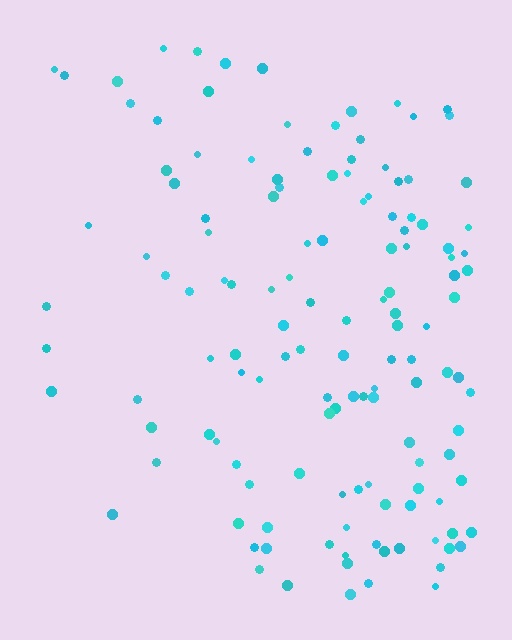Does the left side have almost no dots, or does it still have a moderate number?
Still a moderate number, just noticeably fewer than the right.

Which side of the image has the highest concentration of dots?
The right.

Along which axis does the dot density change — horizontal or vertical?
Horizontal.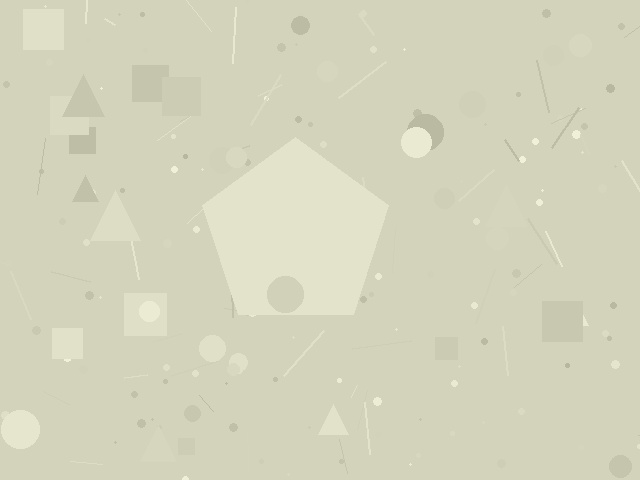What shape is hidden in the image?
A pentagon is hidden in the image.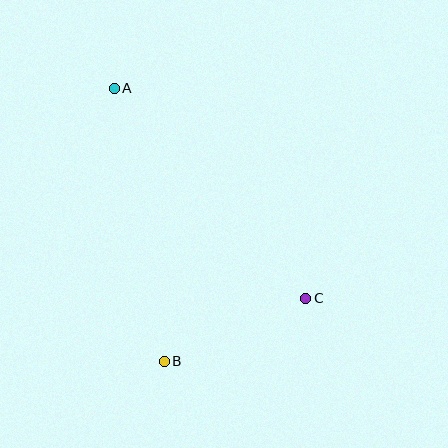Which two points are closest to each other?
Points B and C are closest to each other.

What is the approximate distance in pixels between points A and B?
The distance between A and B is approximately 277 pixels.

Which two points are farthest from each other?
Points A and C are farthest from each other.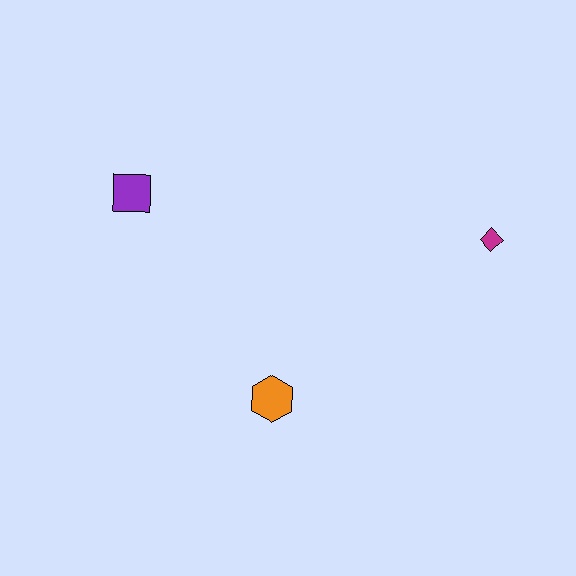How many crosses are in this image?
There are no crosses.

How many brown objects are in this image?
There are no brown objects.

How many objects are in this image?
There are 3 objects.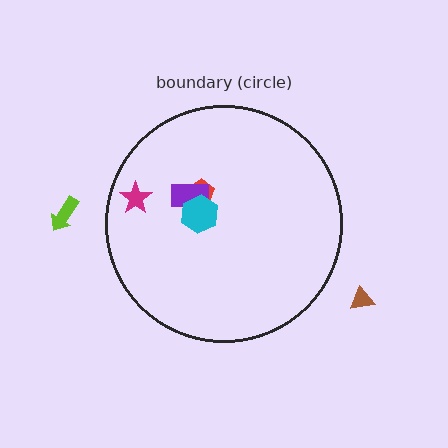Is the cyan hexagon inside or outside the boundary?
Inside.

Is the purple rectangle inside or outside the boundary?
Inside.